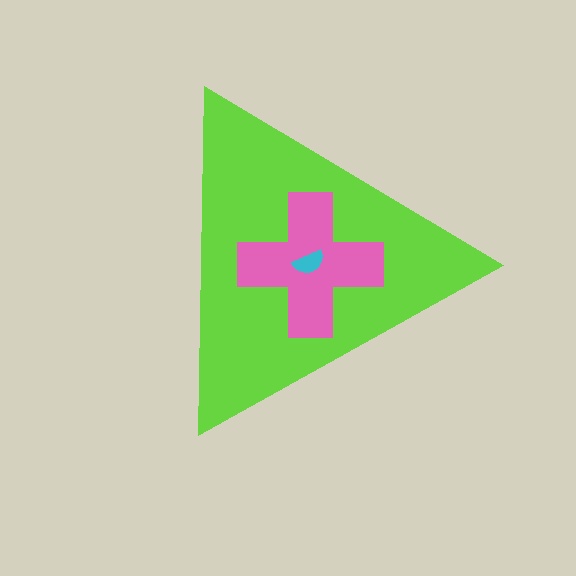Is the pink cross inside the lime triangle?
Yes.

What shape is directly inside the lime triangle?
The pink cross.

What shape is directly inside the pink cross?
The cyan semicircle.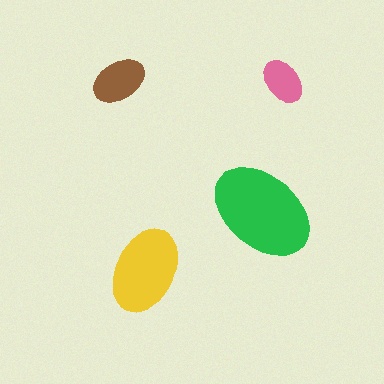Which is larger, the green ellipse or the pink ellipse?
The green one.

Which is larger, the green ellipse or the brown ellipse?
The green one.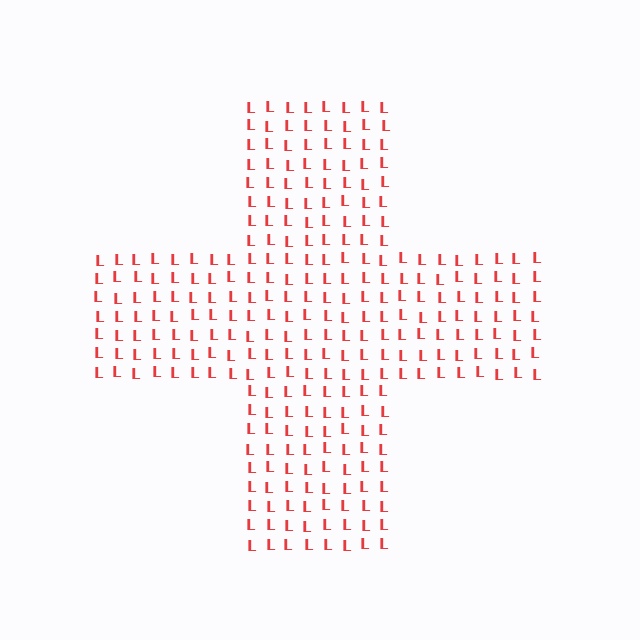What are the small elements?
The small elements are letter L's.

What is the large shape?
The large shape is a cross.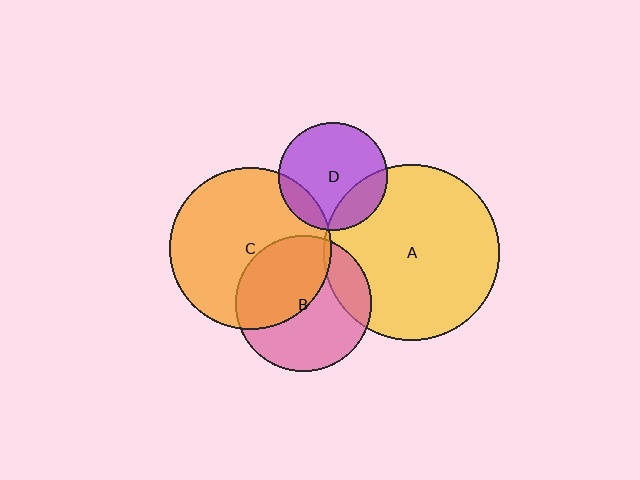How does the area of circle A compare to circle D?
Approximately 2.6 times.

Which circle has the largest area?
Circle A (yellow).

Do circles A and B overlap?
Yes.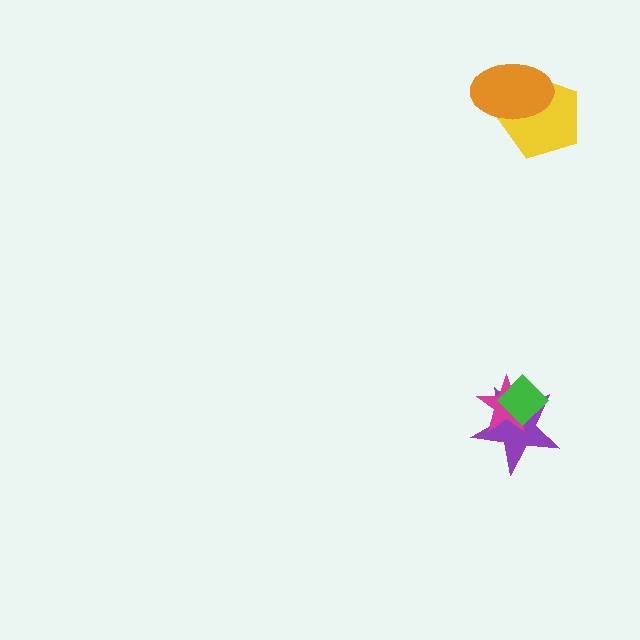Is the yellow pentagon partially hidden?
Yes, it is partially covered by another shape.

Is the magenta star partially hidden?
Yes, it is partially covered by another shape.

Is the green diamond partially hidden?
No, no other shape covers it.